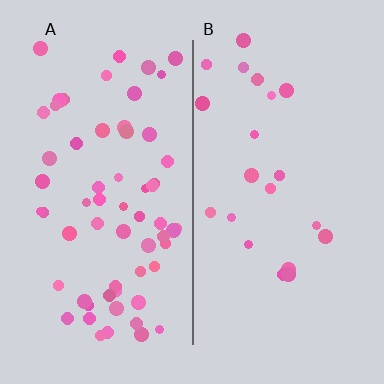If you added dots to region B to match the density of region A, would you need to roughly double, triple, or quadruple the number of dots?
Approximately triple.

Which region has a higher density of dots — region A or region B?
A (the left).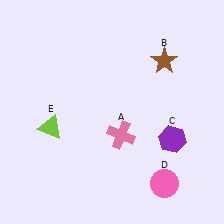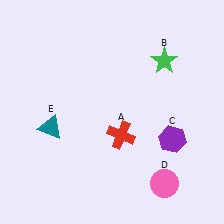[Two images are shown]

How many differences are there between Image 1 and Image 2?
There are 3 differences between the two images.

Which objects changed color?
A changed from pink to red. B changed from brown to green. E changed from lime to teal.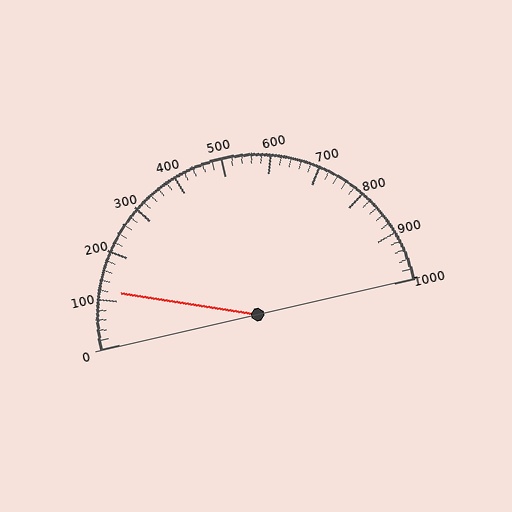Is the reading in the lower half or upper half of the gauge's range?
The reading is in the lower half of the range (0 to 1000).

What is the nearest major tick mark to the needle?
The nearest major tick mark is 100.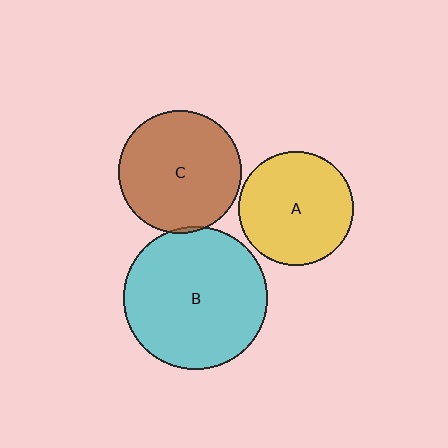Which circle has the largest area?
Circle B (cyan).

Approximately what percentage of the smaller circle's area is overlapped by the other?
Approximately 5%.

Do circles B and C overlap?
Yes.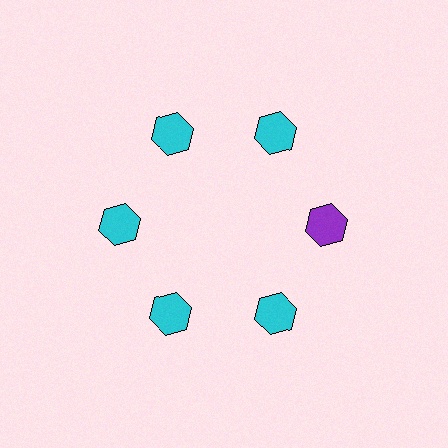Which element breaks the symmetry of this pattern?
The purple hexagon at roughly the 3 o'clock position breaks the symmetry. All other shapes are cyan hexagons.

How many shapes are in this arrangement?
There are 6 shapes arranged in a ring pattern.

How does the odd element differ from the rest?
It has a different color: purple instead of cyan.